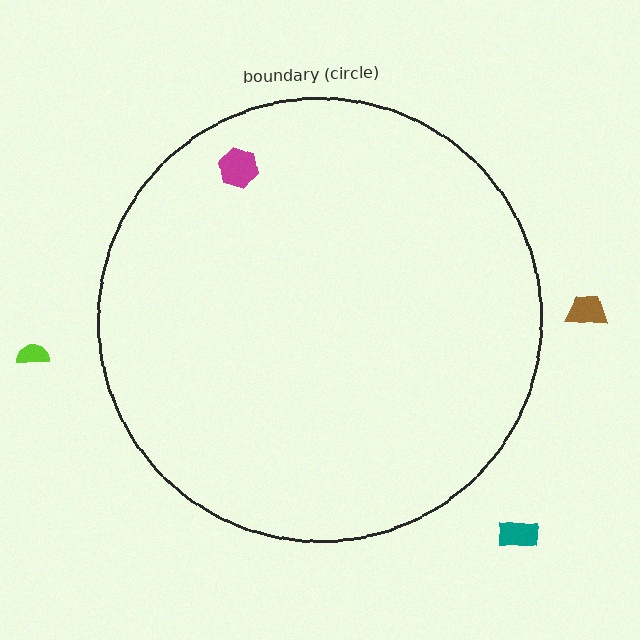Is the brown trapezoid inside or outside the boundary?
Outside.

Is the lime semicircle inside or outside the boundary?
Outside.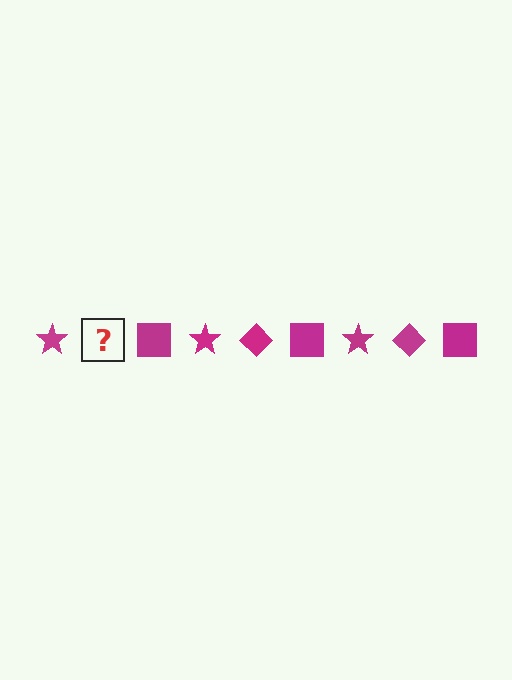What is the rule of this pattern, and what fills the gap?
The rule is that the pattern cycles through star, diamond, square shapes in magenta. The gap should be filled with a magenta diamond.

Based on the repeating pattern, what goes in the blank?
The blank should be a magenta diamond.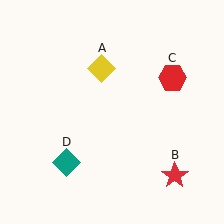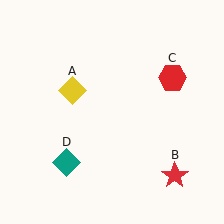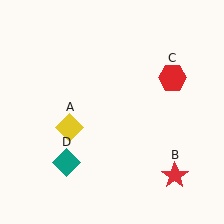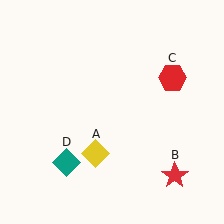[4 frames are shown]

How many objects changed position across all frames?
1 object changed position: yellow diamond (object A).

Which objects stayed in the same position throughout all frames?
Red star (object B) and red hexagon (object C) and teal diamond (object D) remained stationary.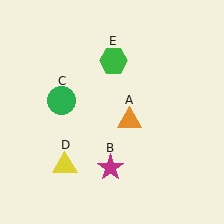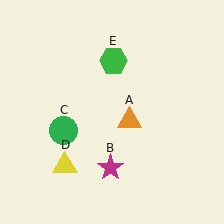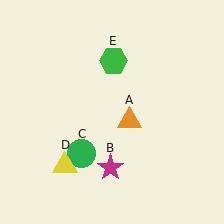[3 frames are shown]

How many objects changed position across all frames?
1 object changed position: green circle (object C).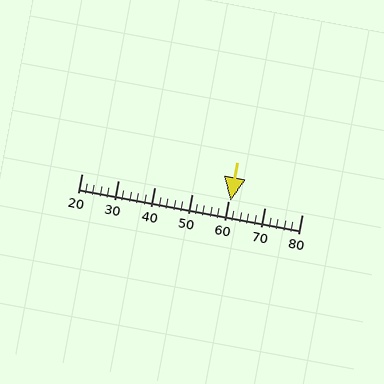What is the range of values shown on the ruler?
The ruler shows values from 20 to 80.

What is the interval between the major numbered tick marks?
The major tick marks are spaced 10 units apart.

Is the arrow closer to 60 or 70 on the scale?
The arrow is closer to 60.